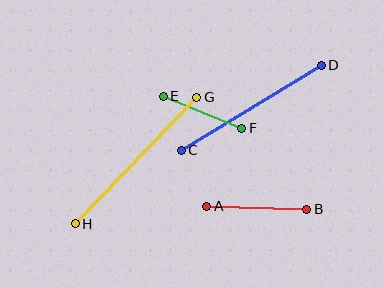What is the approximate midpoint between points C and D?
The midpoint is at approximately (251, 108) pixels.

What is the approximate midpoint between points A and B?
The midpoint is at approximately (257, 208) pixels.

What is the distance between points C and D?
The distance is approximately 163 pixels.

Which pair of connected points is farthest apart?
Points G and H are farthest apart.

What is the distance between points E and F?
The distance is approximately 85 pixels.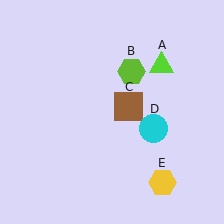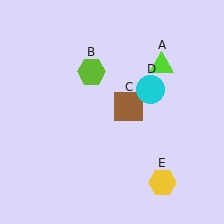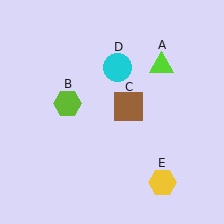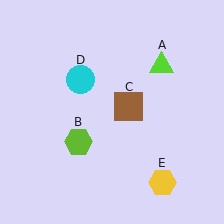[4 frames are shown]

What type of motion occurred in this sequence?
The lime hexagon (object B), cyan circle (object D) rotated counterclockwise around the center of the scene.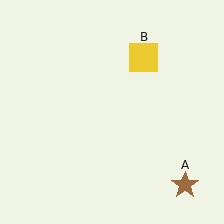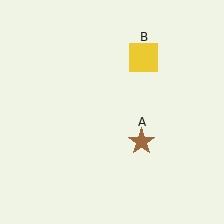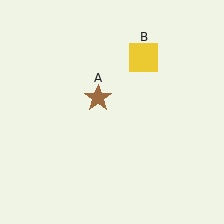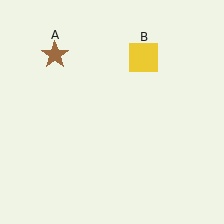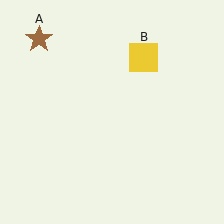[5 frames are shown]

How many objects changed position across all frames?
1 object changed position: brown star (object A).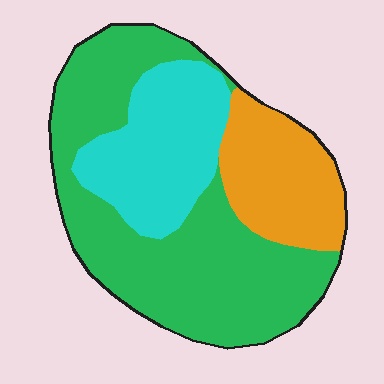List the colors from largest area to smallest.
From largest to smallest: green, cyan, orange.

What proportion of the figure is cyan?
Cyan takes up about one quarter (1/4) of the figure.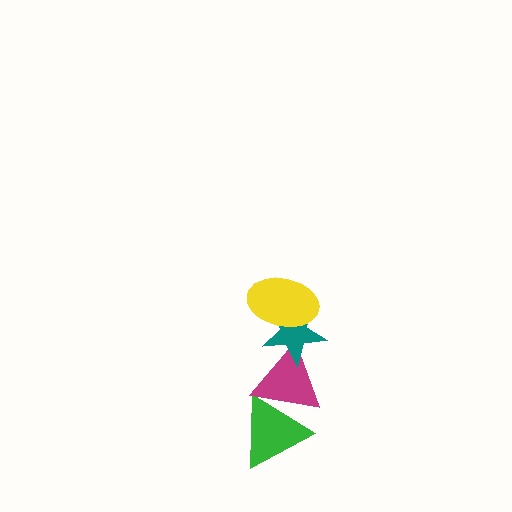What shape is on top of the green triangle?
The magenta triangle is on top of the green triangle.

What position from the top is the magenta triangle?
The magenta triangle is 3rd from the top.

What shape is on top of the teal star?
The yellow ellipse is on top of the teal star.